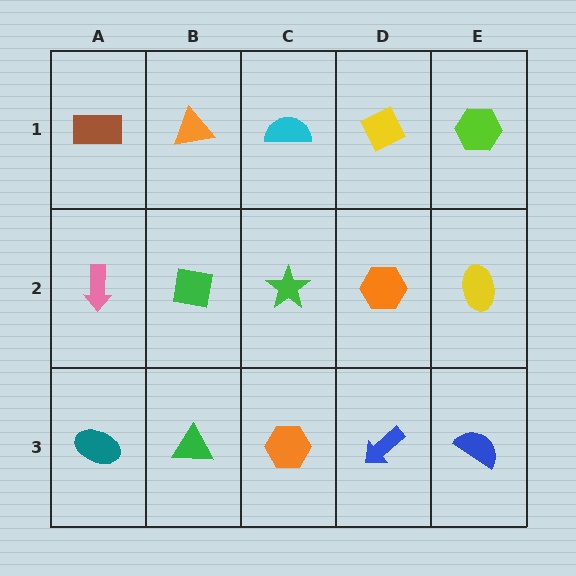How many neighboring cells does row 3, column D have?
3.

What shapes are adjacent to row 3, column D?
An orange hexagon (row 2, column D), an orange hexagon (row 3, column C), a blue semicircle (row 3, column E).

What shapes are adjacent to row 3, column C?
A green star (row 2, column C), a green triangle (row 3, column B), a blue arrow (row 3, column D).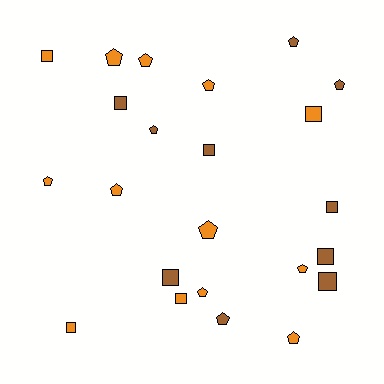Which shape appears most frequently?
Pentagon, with 13 objects.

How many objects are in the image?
There are 23 objects.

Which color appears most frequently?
Orange, with 13 objects.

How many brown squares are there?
There are 6 brown squares.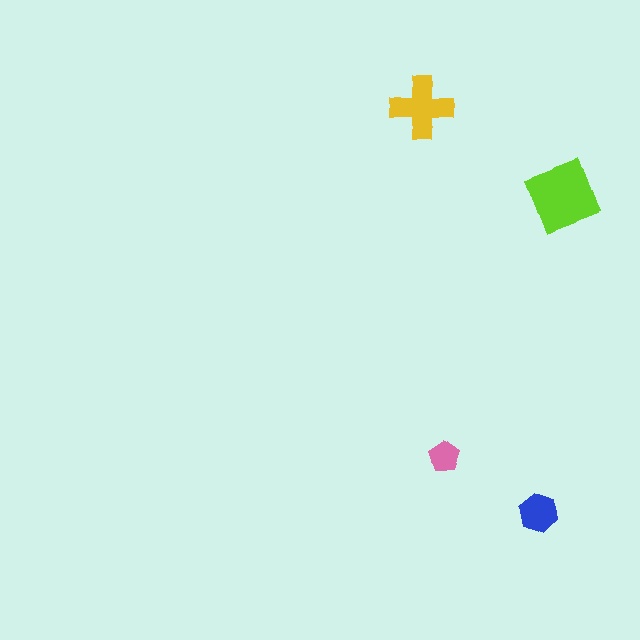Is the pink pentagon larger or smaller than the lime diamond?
Smaller.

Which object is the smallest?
The pink pentagon.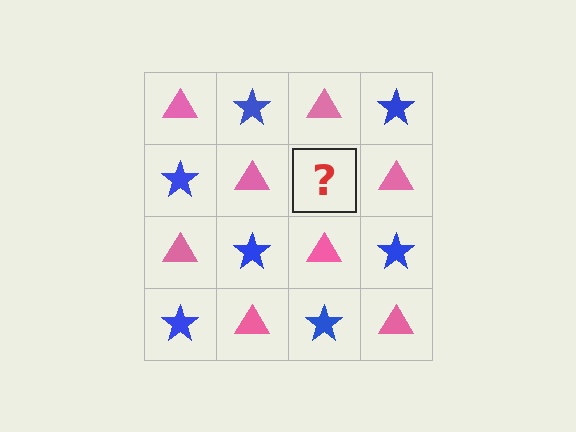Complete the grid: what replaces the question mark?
The question mark should be replaced with a blue star.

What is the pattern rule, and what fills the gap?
The rule is that it alternates pink triangle and blue star in a checkerboard pattern. The gap should be filled with a blue star.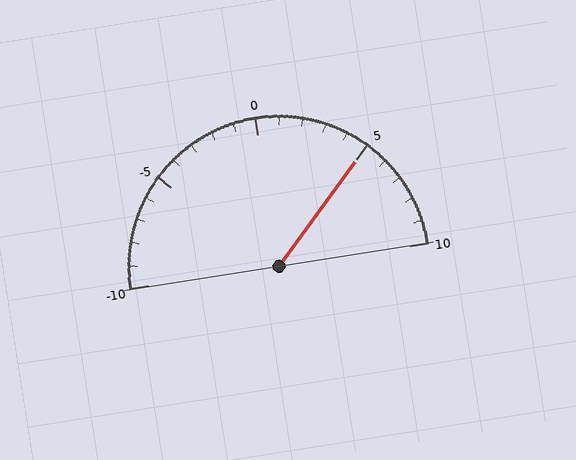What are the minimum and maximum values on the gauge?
The gauge ranges from -10 to 10.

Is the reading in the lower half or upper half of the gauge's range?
The reading is in the upper half of the range (-10 to 10).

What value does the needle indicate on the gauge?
The needle indicates approximately 5.